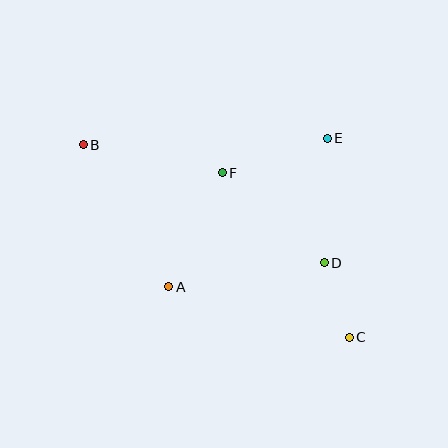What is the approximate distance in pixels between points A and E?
The distance between A and E is approximately 217 pixels.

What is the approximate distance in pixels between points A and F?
The distance between A and F is approximately 126 pixels.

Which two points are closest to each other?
Points C and D are closest to each other.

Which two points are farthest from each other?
Points B and C are farthest from each other.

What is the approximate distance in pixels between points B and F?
The distance between B and F is approximately 142 pixels.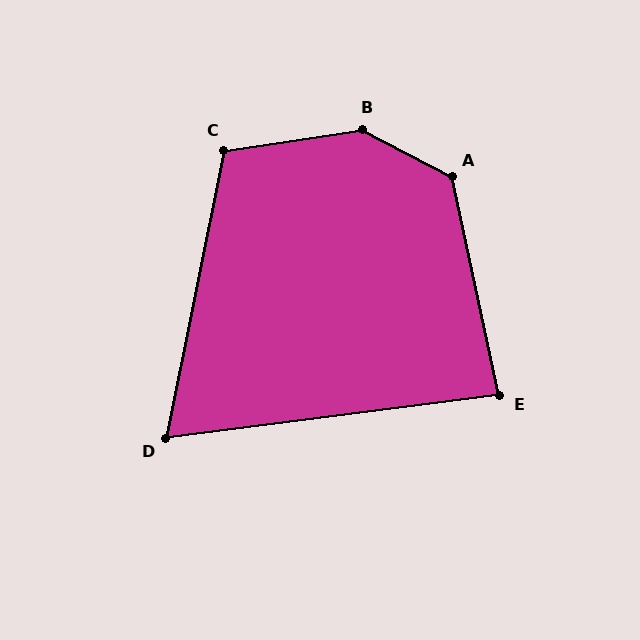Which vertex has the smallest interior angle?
D, at approximately 71 degrees.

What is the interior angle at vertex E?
Approximately 85 degrees (approximately right).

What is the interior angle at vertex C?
Approximately 110 degrees (obtuse).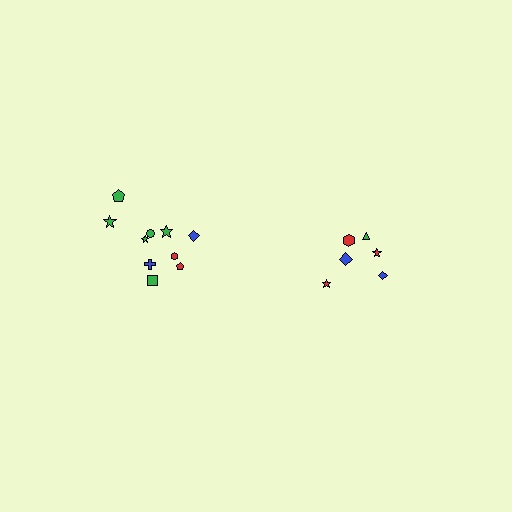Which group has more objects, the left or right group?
The left group.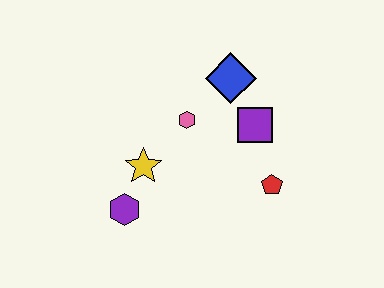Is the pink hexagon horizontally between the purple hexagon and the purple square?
Yes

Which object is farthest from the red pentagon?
The purple hexagon is farthest from the red pentagon.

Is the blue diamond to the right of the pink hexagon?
Yes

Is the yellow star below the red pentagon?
No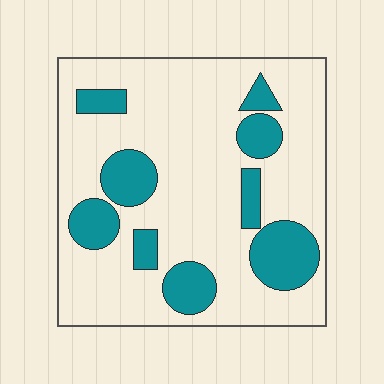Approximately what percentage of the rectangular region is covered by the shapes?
Approximately 25%.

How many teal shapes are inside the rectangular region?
9.